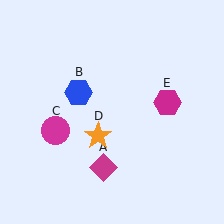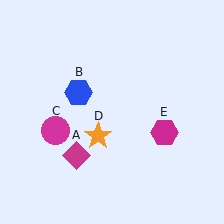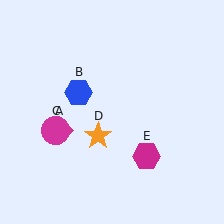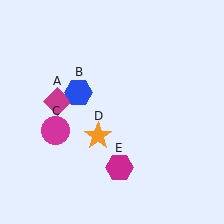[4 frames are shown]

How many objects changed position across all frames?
2 objects changed position: magenta diamond (object A), magenta hexagon (object E).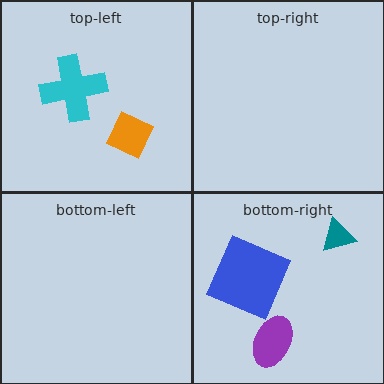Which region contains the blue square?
The bottom-right region.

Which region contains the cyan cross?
The top-left region.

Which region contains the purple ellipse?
The bottom-right region.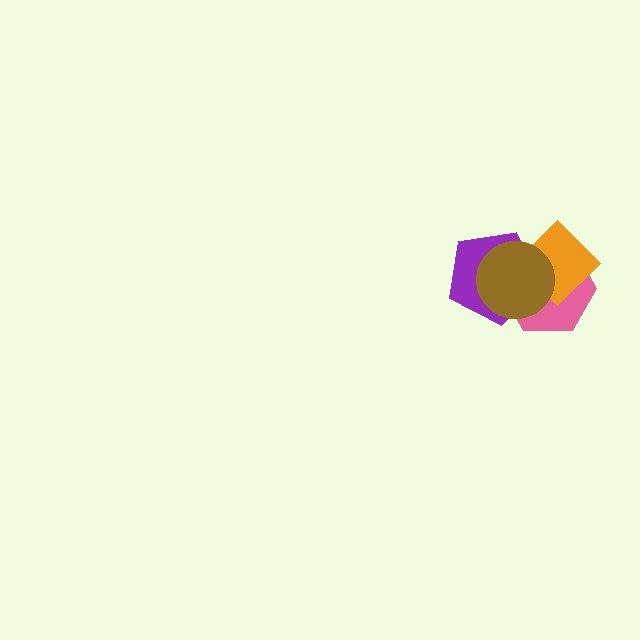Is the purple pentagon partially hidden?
Yes, it is partially covered by another shape.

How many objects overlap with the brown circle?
3 objects overlap with the brown circle.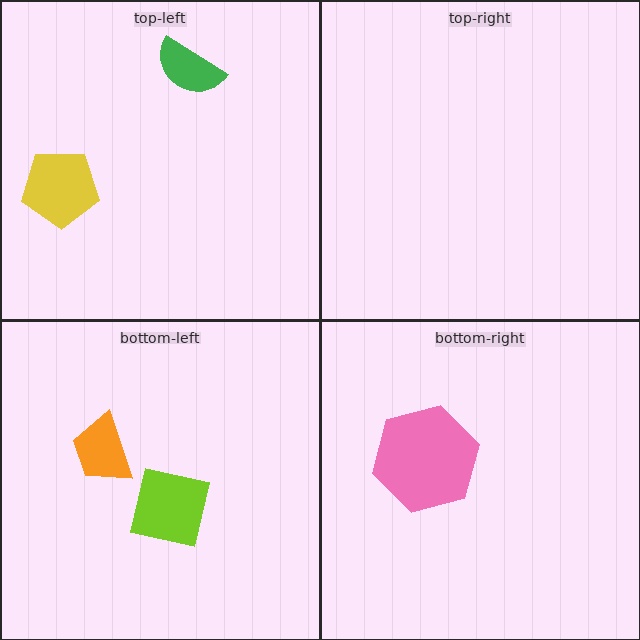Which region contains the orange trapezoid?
The bottom-left region.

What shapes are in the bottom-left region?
The orange trapezoid, the lime square.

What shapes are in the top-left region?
The yellow pentagon, the green semicircle.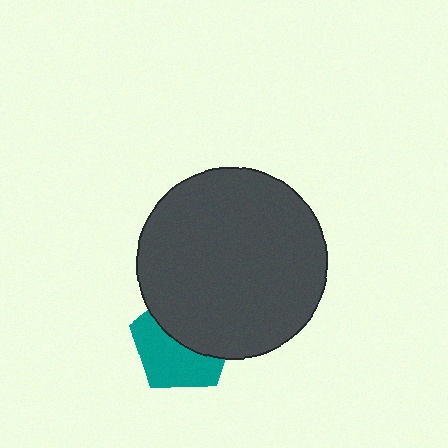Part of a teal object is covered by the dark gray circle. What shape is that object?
It is a pentagon.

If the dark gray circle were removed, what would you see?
You would see the complete teal pentagon.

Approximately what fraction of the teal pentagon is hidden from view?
Roughly 50% of the teal pentagon is hidden behind the dark gray circle.